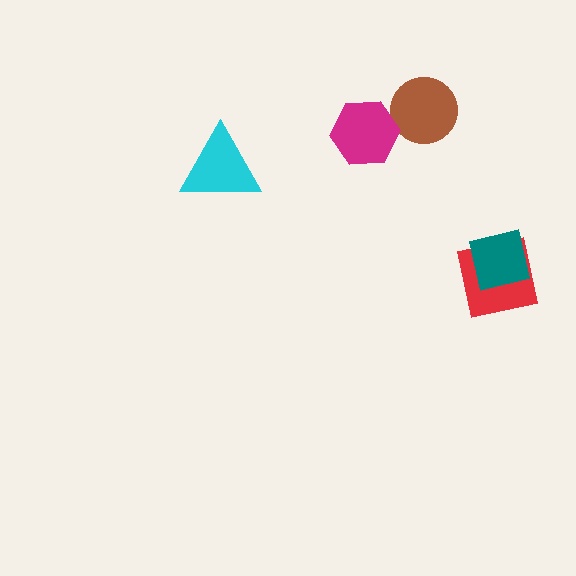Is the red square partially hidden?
Yes, it is partially covered by another shape.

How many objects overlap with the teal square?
1 object overlaps with the teal square.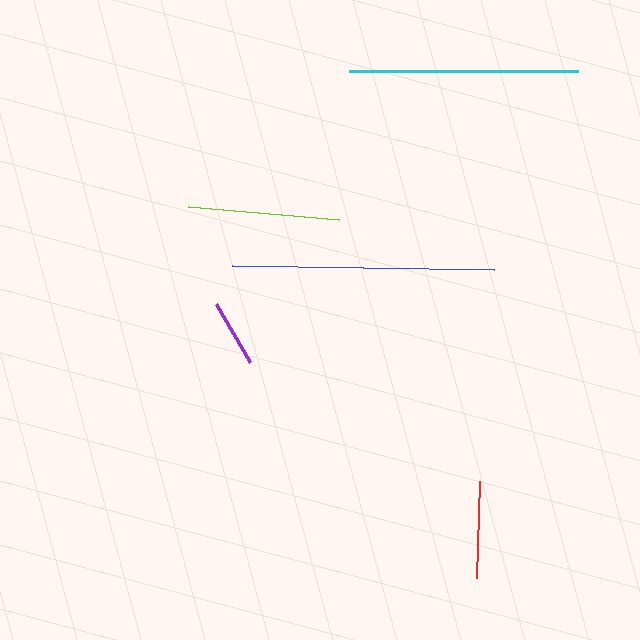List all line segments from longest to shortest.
From longest to shortest: blue, cyan, lime, red, purple.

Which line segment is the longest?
The blue line is the longest at approximately 262 pixels.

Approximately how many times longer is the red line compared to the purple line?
The red line is approximately 1.4 times the length of the purple line.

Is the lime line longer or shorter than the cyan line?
The cyan line is longer than the lime line.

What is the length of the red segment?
The red segment is approximately 97 pixels long.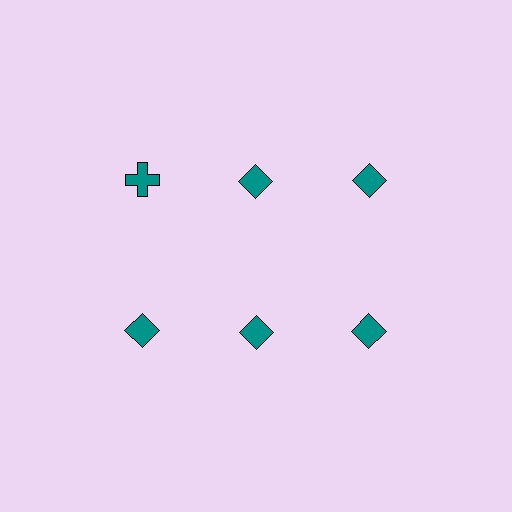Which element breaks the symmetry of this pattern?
The teal cross in the top row, leftmost column breaks the symmetry. All other shapes are teal diamonds.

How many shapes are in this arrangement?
There are 6 shapes arranged in a grid pattern.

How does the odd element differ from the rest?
It has a different shape: cross instead of diamond.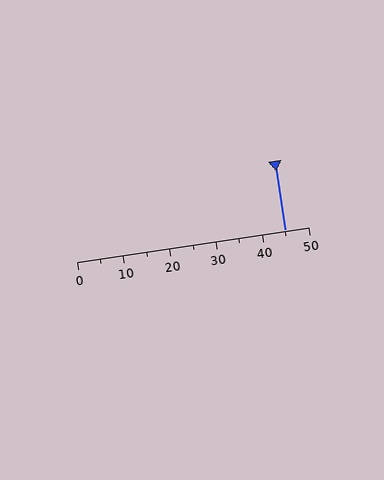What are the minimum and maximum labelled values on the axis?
The axis runs from 0 to 50.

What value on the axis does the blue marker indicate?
The marker indicates approximately 45.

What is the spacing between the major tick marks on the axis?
The major ticks are spaced 10 apart.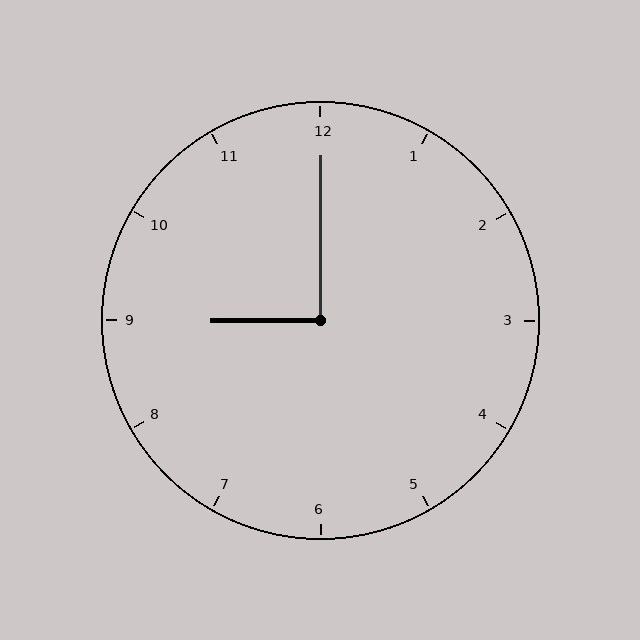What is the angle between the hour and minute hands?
Approximately 90 degrees.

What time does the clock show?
9:00.